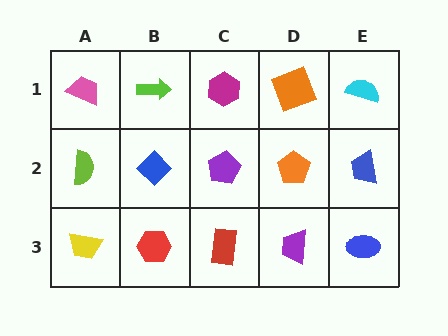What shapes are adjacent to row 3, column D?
An orange pentagon (row 2, column D), a red rectangle (row 3, column C), a blue ellipse (row 3, column E).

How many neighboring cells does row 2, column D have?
4.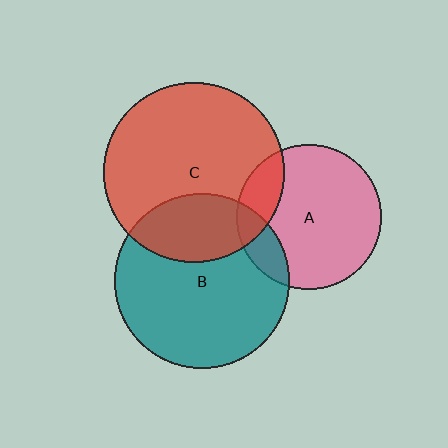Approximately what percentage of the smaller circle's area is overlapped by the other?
Approximately 15%.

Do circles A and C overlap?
Yes.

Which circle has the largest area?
Circle C (red).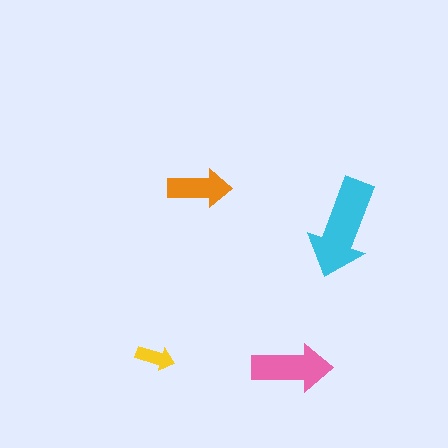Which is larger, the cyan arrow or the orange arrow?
The cyan one.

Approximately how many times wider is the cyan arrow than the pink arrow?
About 1.5 times wider.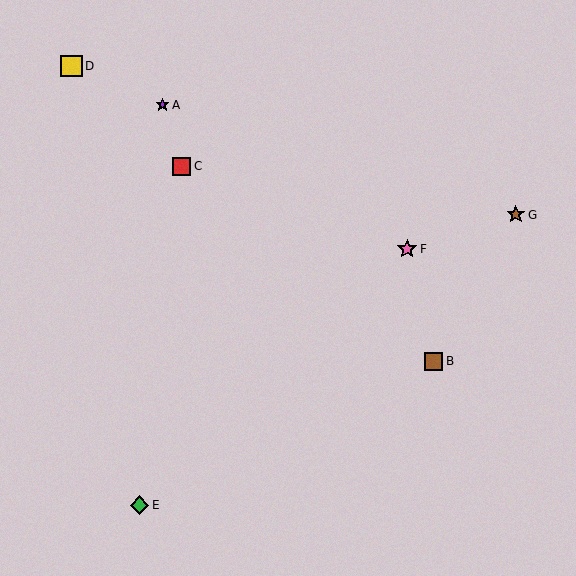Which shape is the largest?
The yellow square (labeled D) is the largest.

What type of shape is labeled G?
Shape G is a brown star.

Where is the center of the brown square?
The center of the brown square is at (434, 361).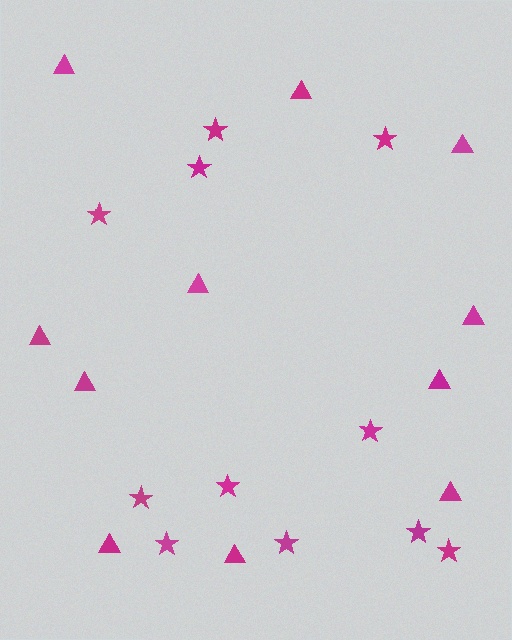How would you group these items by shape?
There are 2 groups: one group of stars (11) and one group of triangles (11).